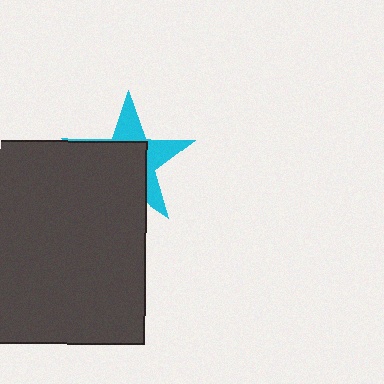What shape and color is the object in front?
The object in front is a dark gray square.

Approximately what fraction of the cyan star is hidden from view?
Roughly 59% of the cyan star is hidden behind the dark gray square.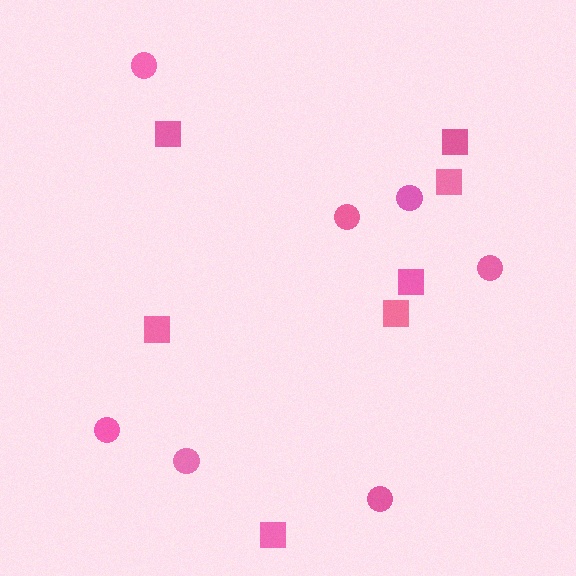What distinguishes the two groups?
There are 2 groups: one group of circles (7) and one group of squares (7).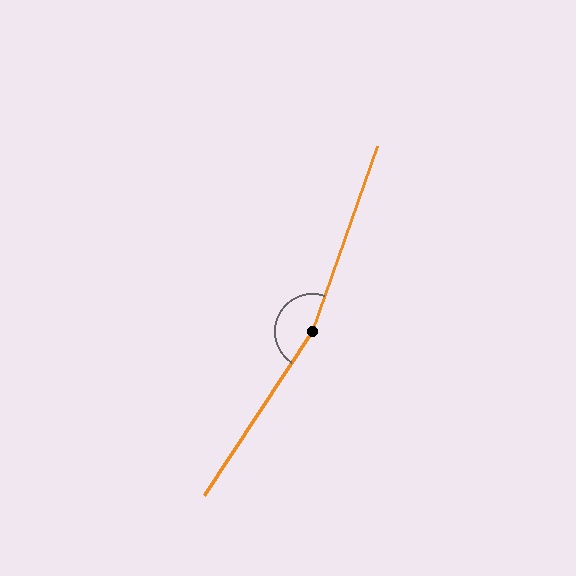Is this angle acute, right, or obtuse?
It is obtuse.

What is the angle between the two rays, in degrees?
Approximately 166 degrees.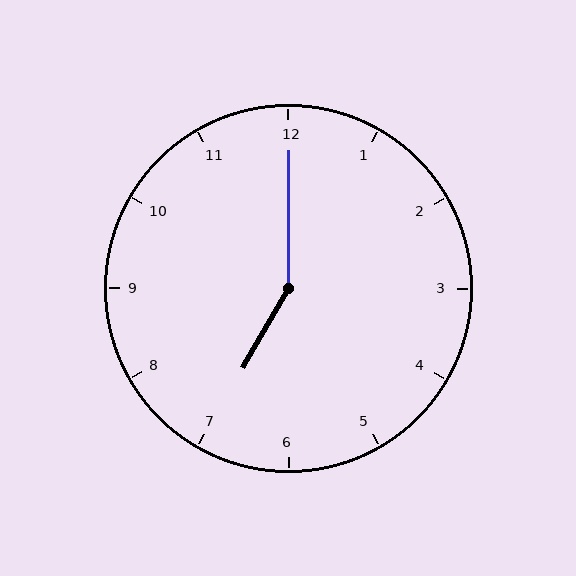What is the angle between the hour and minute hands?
Approximately 150 degrees.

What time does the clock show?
7:00.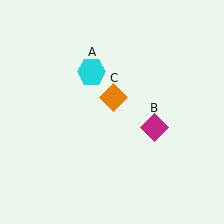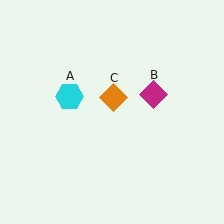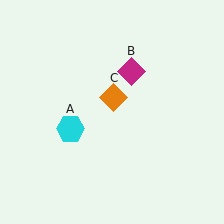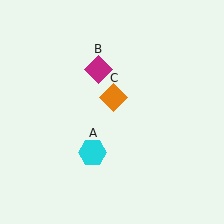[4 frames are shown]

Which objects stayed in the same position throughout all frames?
Orange diamond (object C) remained stationary.